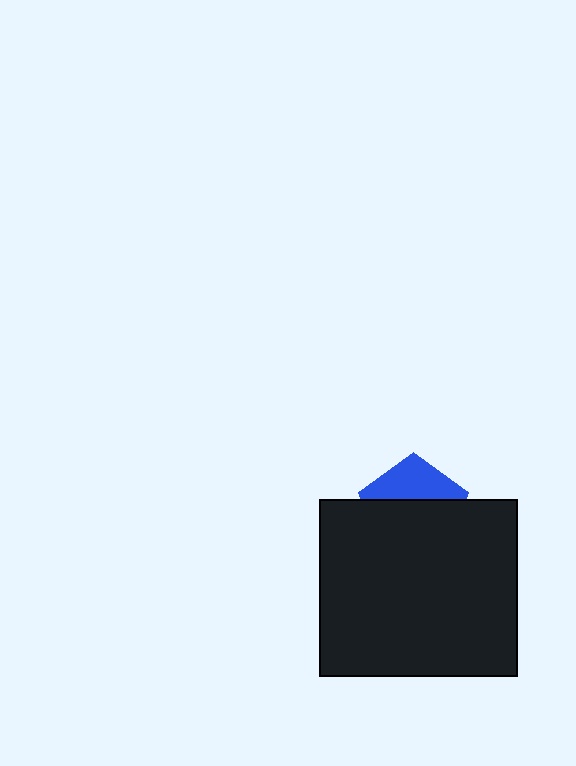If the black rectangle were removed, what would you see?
You would see the complete blue pentagon.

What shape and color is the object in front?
The object in front is a black rectangle.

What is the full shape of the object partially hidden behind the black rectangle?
The partially hidden object is a blue pentagon.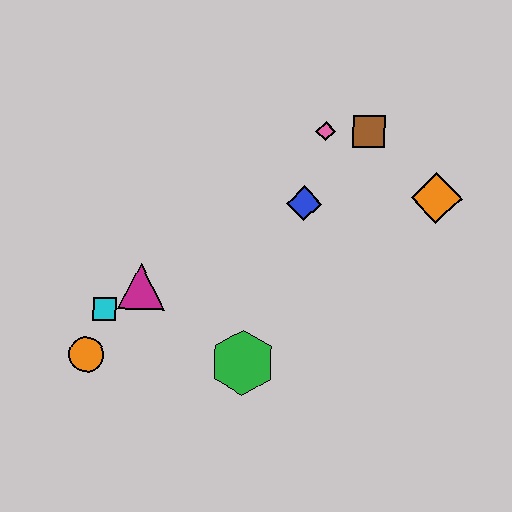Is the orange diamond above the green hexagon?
Yes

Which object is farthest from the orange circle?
The orange diamond is farthest from the orange circle.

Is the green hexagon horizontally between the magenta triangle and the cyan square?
No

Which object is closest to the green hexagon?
The magenta triangle is closest to the green hexagon.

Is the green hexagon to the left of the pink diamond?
Yes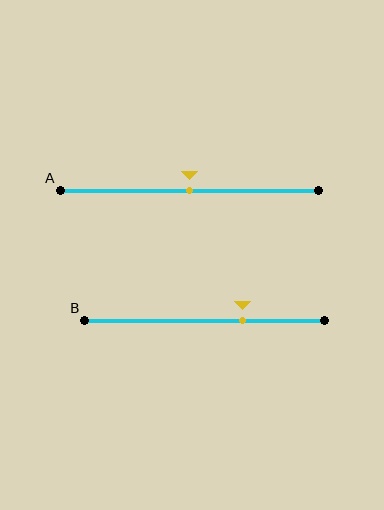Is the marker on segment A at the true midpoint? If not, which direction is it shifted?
Yes, the marker on segment A is at the true midpoint.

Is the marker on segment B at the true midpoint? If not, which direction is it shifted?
No, the marker on segment B is shifted to the right by about 16% of the segment length.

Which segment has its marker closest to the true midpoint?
Segment A has its marker closest to the true midpoint.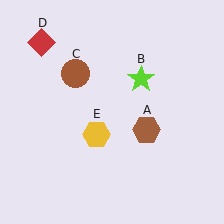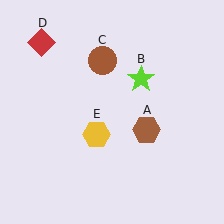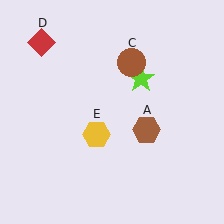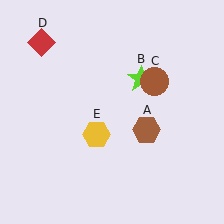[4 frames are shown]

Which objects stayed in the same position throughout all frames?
Brown hexagon (object A) and lime star (object B) and red diamond (object D) and yellow hexagon (object E) remained stationary.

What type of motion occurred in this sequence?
The brown circle (object C) rotated clockwise around the center of the scene.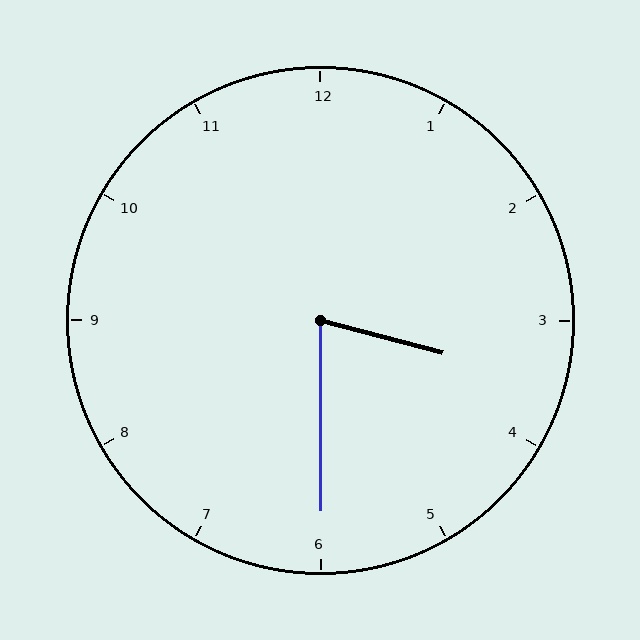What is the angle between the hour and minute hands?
Approximately 75 degrees.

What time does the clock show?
3:30.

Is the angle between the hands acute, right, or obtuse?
It is acute.